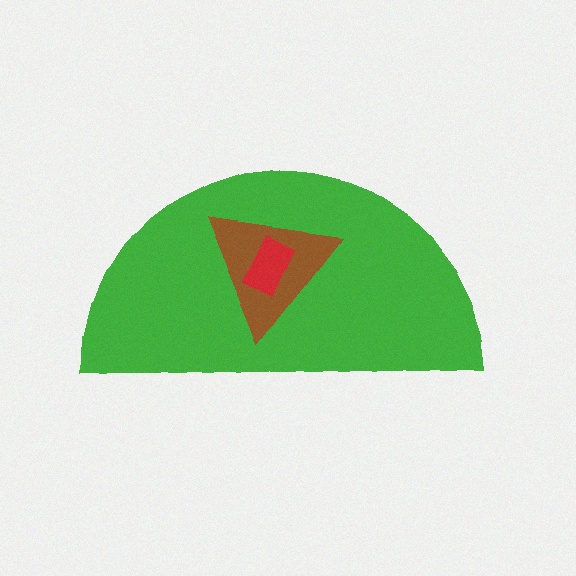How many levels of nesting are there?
3.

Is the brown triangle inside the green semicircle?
Yes.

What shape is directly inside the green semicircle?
The brown triangle.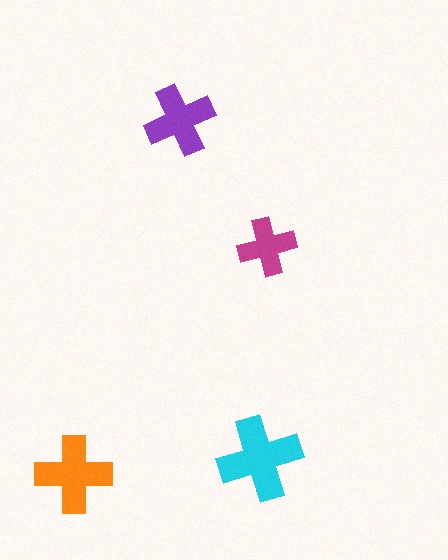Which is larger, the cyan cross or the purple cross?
The cyan one.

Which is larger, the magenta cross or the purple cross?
The purple one.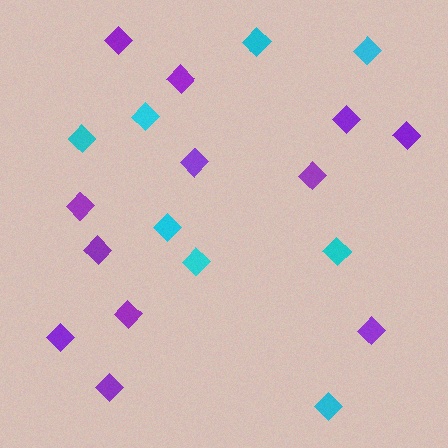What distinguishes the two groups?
There are 2 groups: one group of cyan diamonds (8) and one group of purple diamonds (12).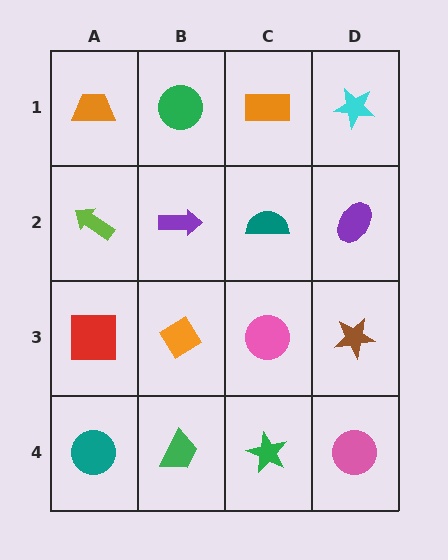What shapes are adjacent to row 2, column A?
An orange trapezoid (row 1, column A), a red square (row 3, column A), a purple arrow (row 2, column B).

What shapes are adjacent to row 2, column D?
A cyan star (row 1, column D), a brown star (row 3, column D), a teal semicircle (row 2, column C).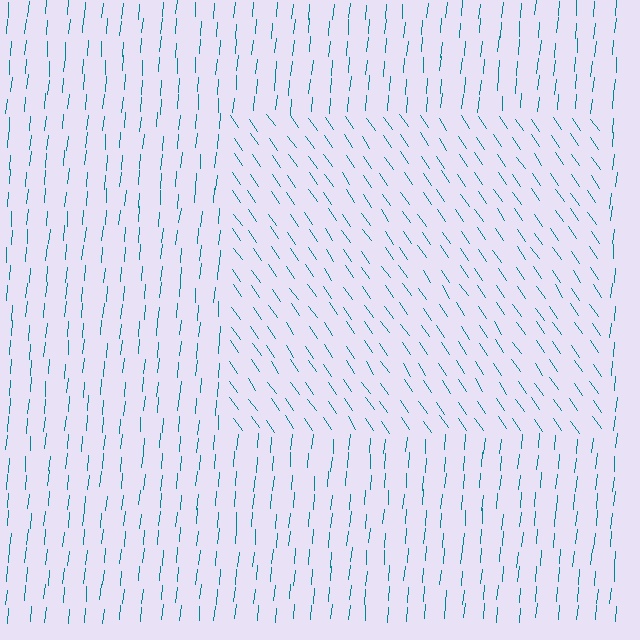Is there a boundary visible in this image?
Yes, there is a texture boundary formed by a change in line orientation.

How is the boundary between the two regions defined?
The boundary is defined purely by a change in line orientation (approximately 39 degrees difference). All lines are the same color and thickness.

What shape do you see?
I see a rectangle.